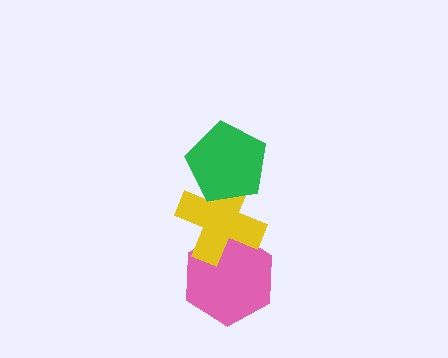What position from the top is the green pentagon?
The green pentagon is 1st from the top.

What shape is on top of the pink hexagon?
The yellow cross is on top of the pink hexagon.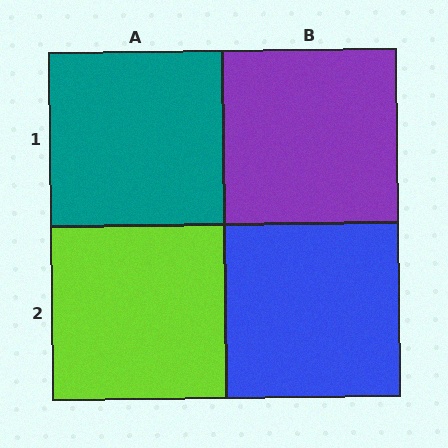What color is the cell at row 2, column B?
Blue.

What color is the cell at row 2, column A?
Lime.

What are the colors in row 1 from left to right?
Teal, purple.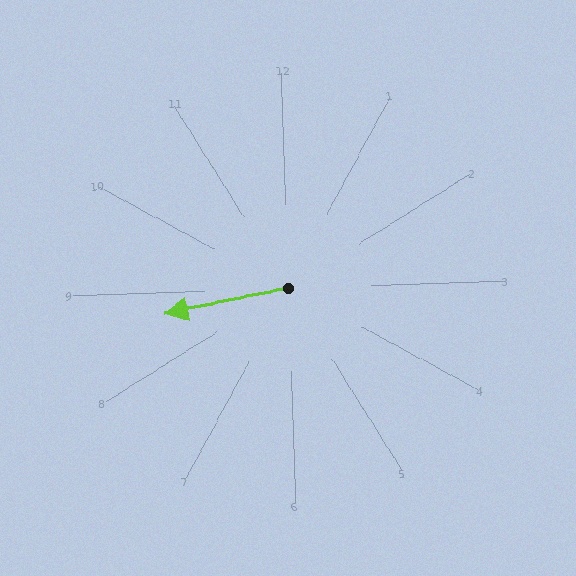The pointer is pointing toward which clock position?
Roughly 9 o'clock.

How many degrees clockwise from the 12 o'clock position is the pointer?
Approximately 260 degrees.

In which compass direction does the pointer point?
West.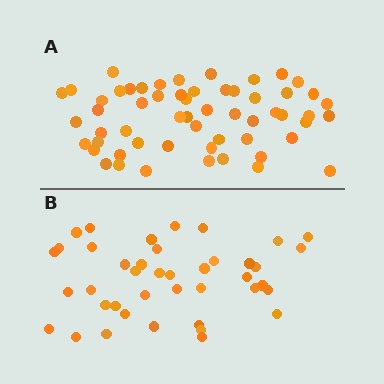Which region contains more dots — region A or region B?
Region A (the top region) has more dots.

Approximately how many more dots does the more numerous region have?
Region A has approximately 15 more dots than region B.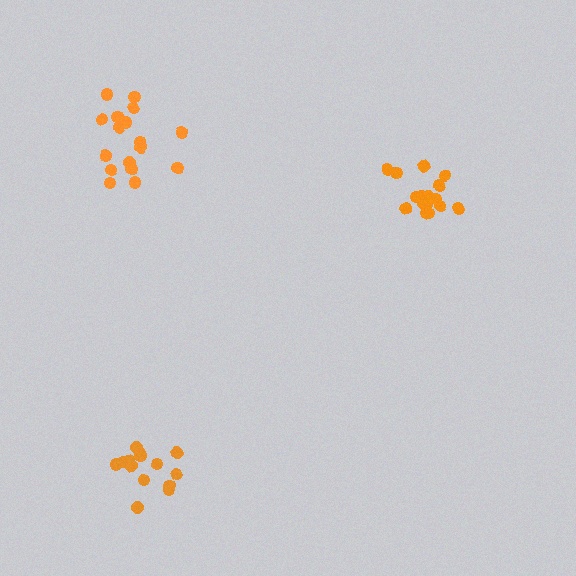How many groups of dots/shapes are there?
There are 3 groups.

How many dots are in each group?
Group 1: 14 dots, Group 2: 17 dots, Group 3: 16 dots (47 total).